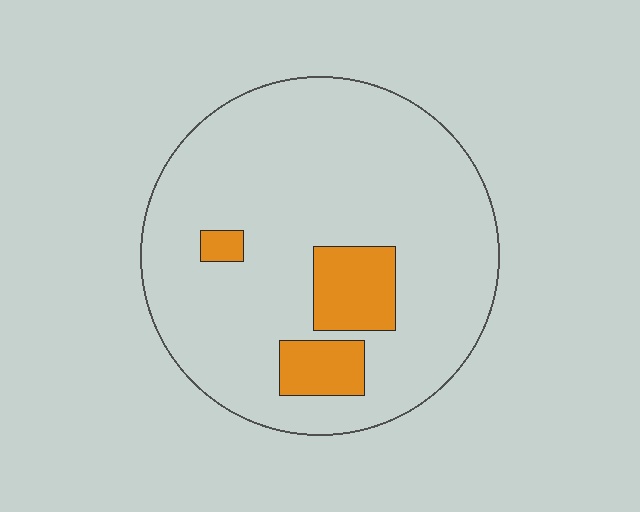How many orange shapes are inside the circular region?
3.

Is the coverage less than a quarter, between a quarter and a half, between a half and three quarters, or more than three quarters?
Less than a quarter.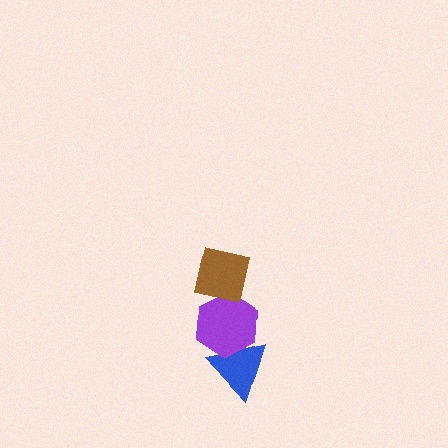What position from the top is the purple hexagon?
The purple hexagon is 2nd from the top.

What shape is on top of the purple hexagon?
The brown square is on top of the purple hexagon.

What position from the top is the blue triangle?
The blue triangle is 3rd from the top.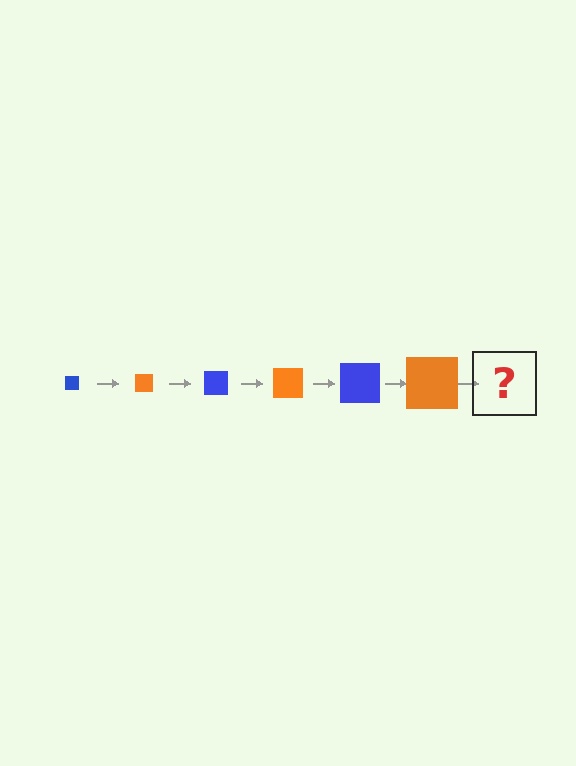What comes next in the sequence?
The next element should be a blue square, larger than the previous one.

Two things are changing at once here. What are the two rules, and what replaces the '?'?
The two rules are that the square grows larger each step and the color cycles through blue and orange. The '?' should be a blue square, larger than the previous one.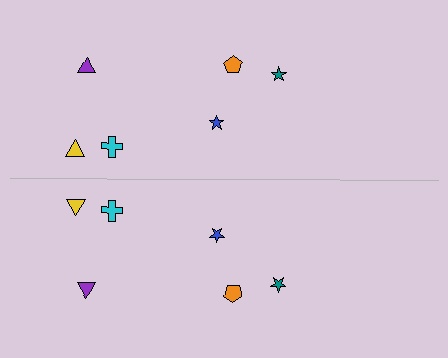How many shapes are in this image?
There are 12 shapes in this image.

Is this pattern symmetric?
Yes, this pattern has bilateral (reflection) symmetry.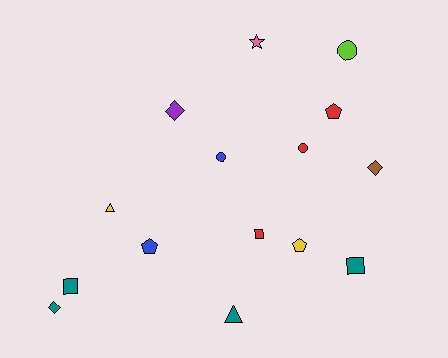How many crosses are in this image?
There are no crosses.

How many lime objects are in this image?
There is 1 lime object.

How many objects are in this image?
There are 15 objects.